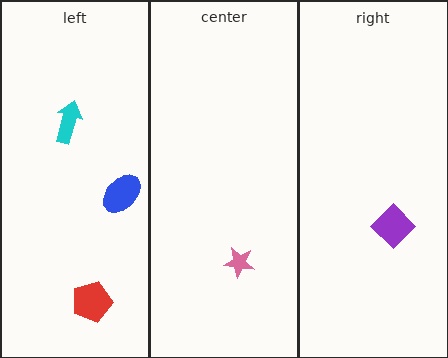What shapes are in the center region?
The pink star.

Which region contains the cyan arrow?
The left region.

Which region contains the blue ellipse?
The left region.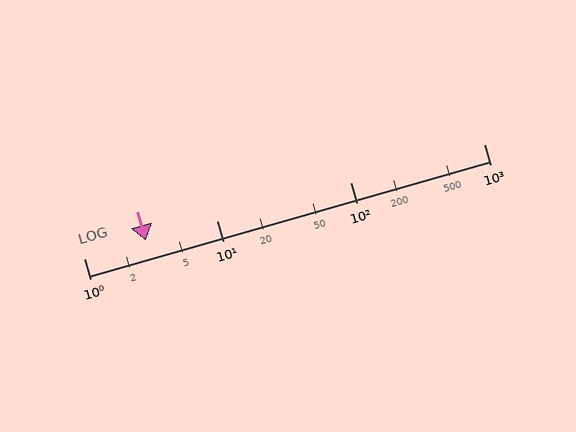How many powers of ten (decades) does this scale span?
The scale spans 3 decades, from 1 to 1000.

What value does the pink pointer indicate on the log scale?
The pointer indicates approximately 2.9.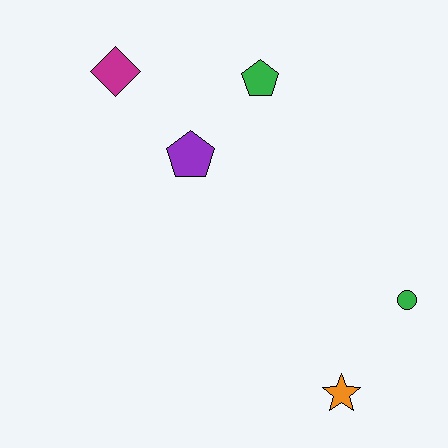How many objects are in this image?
There are 5 objects.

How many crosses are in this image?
There are no crosses.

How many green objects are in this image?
There are 2 green objects.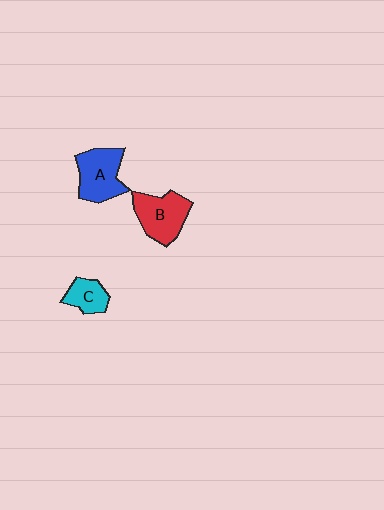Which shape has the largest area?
Shape A (blue).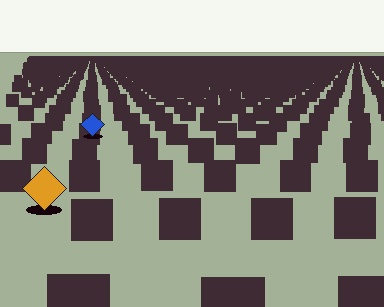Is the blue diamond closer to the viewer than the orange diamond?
No. The orange diamond is closer — you can tell from the texture gradient: the ground texture is coarser near it.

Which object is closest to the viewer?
The orange diamond is closest. The texture marks near it are larger and more spread out.